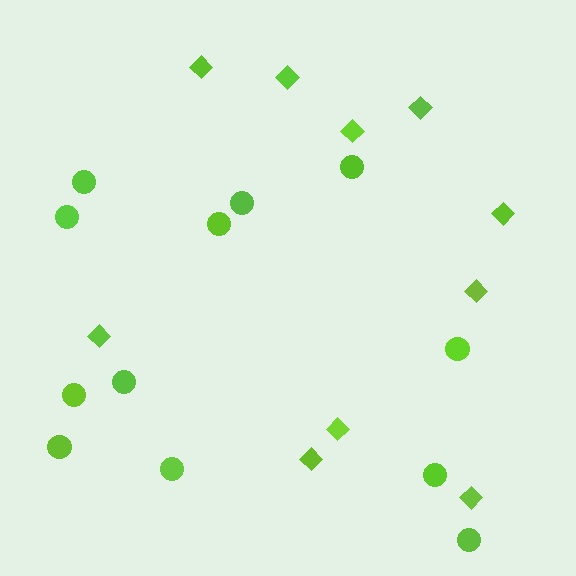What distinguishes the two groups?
There are 2 groups: one group of diamonds (10) and one group of circles (12).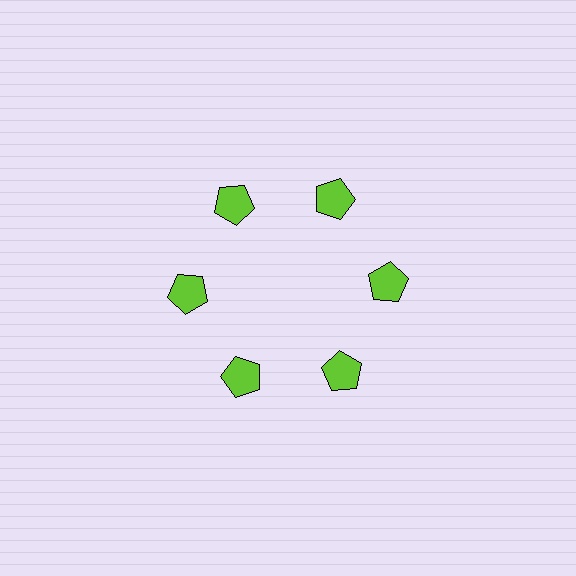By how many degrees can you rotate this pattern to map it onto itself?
The pattern maps onto itself every 60 degrees of rotation.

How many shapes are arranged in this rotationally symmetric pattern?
There are 6 shapes, arranged in 6 groups of 1.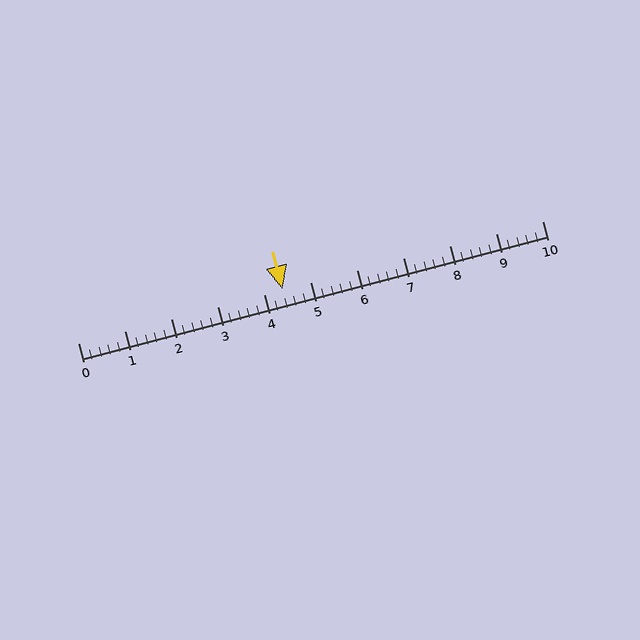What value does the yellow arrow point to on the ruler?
The yellow arrow points to approximately 4.4.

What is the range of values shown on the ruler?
The ruler shows values from 0 to 10.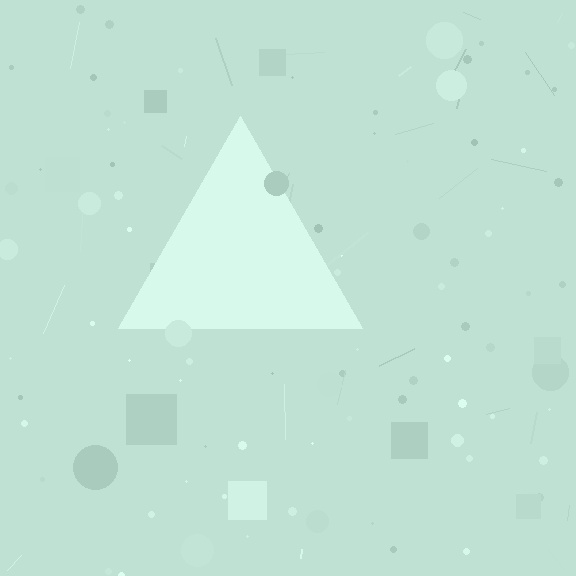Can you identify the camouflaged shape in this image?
The camouflaged shape is a triangle.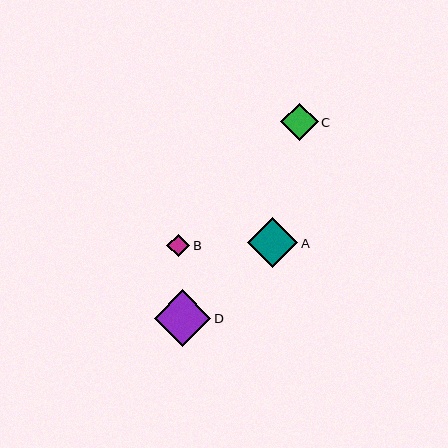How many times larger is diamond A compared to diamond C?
Diamond A is approximately 1.3 times the size of diamond C.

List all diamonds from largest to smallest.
From largest to smallest: D, A, C, B.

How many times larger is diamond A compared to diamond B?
Diamond A is approximately 2.2 times the size of diamond B.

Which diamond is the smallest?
Diamond B is the smallest with a size of approximately 23 pixels.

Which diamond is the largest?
Diamond D is the largest with a size of approximately 56 pixels.